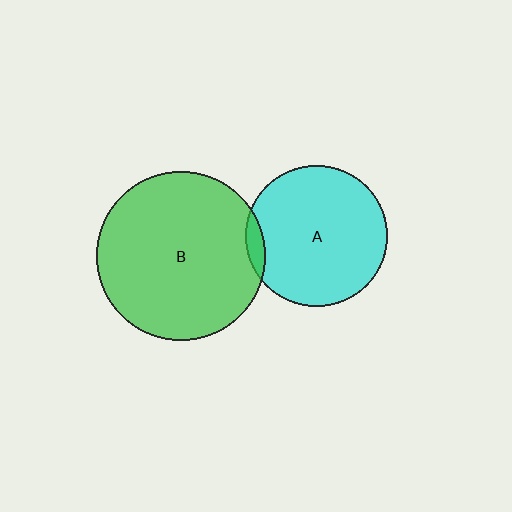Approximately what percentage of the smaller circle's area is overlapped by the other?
Approximately 5%.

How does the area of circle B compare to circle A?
Approximately 1.4 times.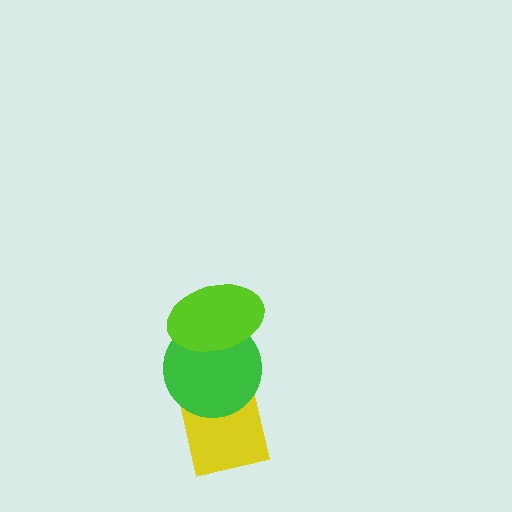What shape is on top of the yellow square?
The green circle is on top of the yellow square.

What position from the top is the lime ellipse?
The lime ellipse is 1st from the top.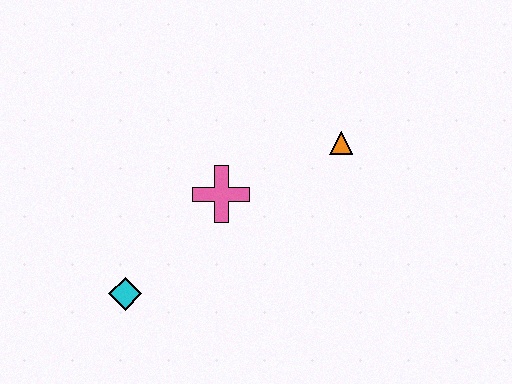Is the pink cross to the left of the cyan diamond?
No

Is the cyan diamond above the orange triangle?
No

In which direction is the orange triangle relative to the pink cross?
The orange triangle is to the right of the pink cross.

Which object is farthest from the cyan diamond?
The orange triangle is farthest from the cyan diamond.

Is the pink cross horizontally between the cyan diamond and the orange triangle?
Yes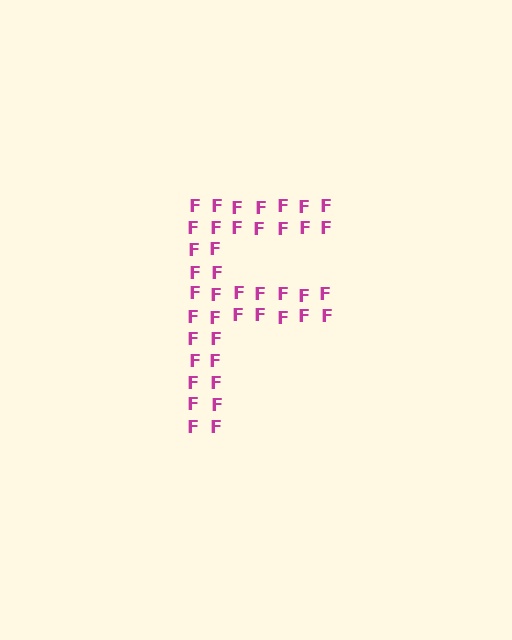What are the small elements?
The small elements are letter F's.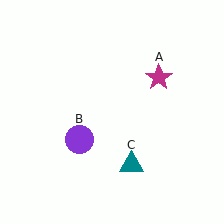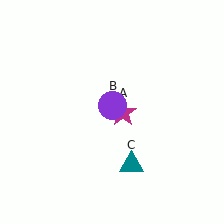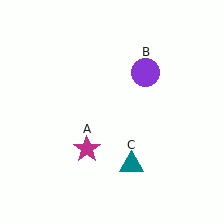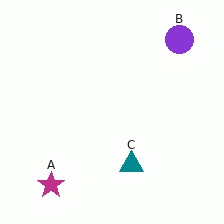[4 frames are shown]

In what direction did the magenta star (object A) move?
The magenta star (object A) moved down and to the left.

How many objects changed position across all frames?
2 objects changed position: magenta star (object A), purple circle (object B).